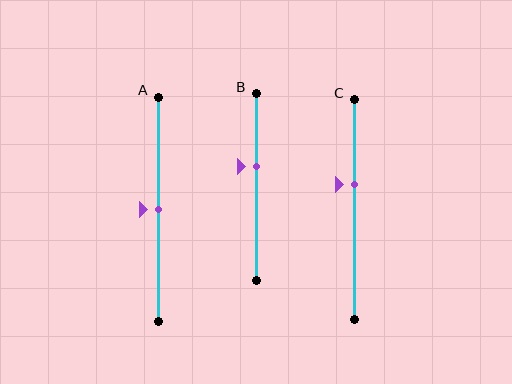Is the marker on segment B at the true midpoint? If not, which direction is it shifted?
No, the marker on segment B is shifted upward by about 11% of the segment length.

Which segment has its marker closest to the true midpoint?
Segment A has its marker closest to the true midpoint.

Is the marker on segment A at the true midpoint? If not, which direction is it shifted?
Yes, the marker on segment A is at the true midpoint.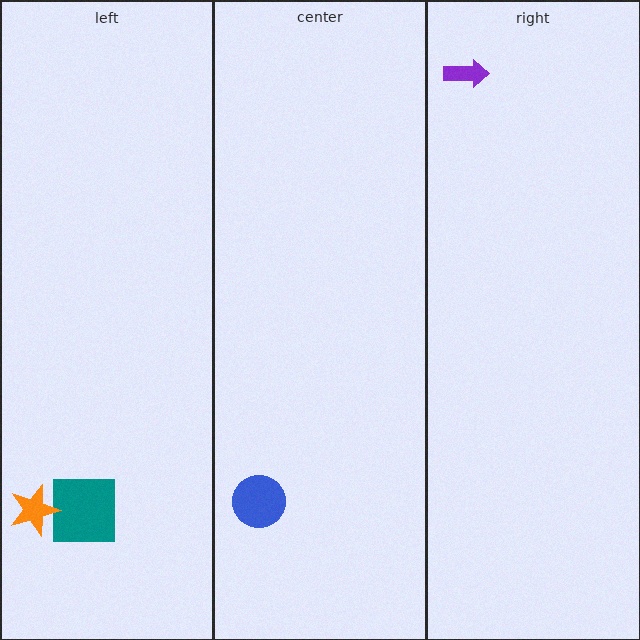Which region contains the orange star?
The left region.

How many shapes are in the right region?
1.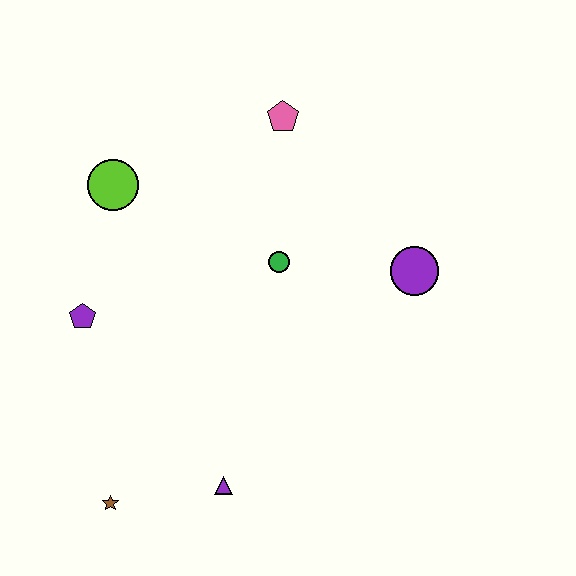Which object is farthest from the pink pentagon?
The brown star is farthest from the pink pentagon.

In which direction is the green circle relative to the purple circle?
The green circle is to the left of the purple circle.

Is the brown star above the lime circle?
No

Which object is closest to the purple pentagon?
The lime circle is closest to the purple pentagon.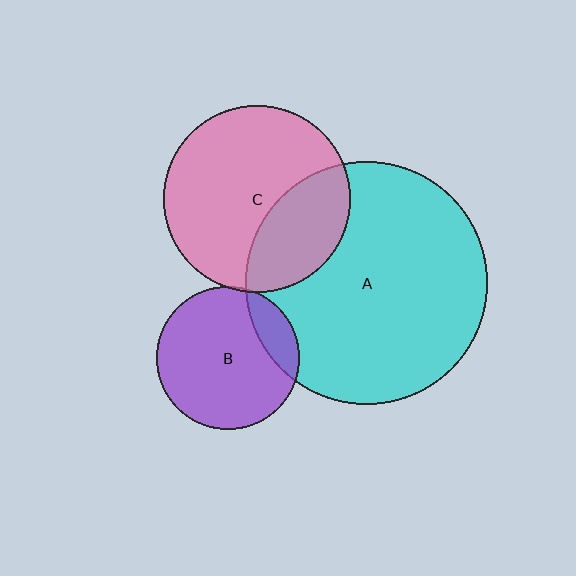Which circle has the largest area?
Circle A (cyan).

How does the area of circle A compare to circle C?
Approximately 1.7 times.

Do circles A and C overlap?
Yes.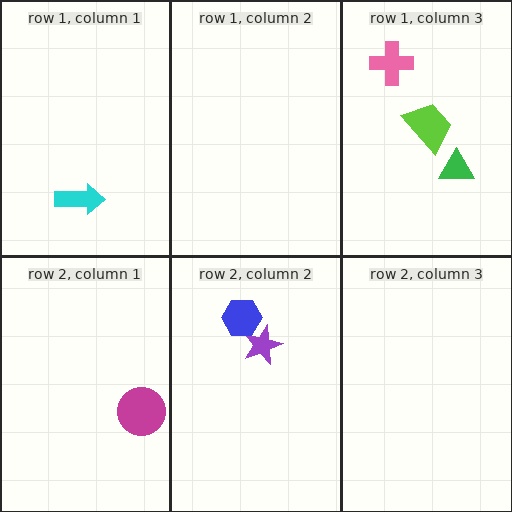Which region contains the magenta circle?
The row 2, column 1 region.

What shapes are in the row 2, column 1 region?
The magenta circle.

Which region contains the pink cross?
The row 1, column 3 region.